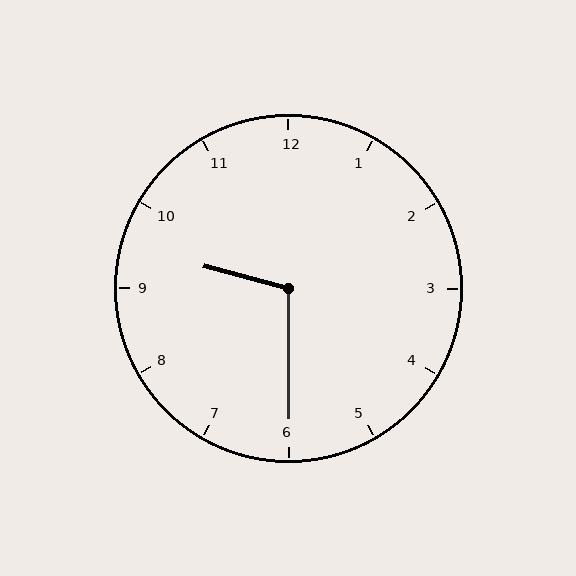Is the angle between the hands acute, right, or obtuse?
It is obtuse.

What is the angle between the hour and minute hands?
Approximately 105 degrees.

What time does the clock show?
9:30.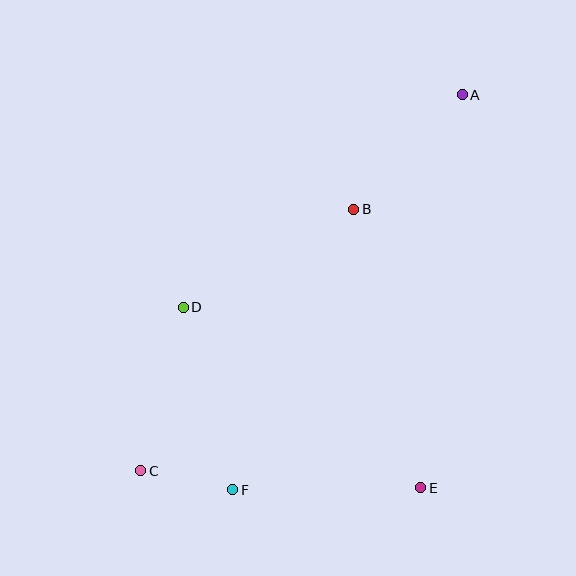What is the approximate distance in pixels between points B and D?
The distance between B and D is approximately 197 pixels.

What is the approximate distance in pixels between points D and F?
The distance between D and F is approximately 189 pixels.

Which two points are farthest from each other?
Points A and C are farthest from each other.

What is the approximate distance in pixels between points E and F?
The distance between E and F is approximately 188 pixels.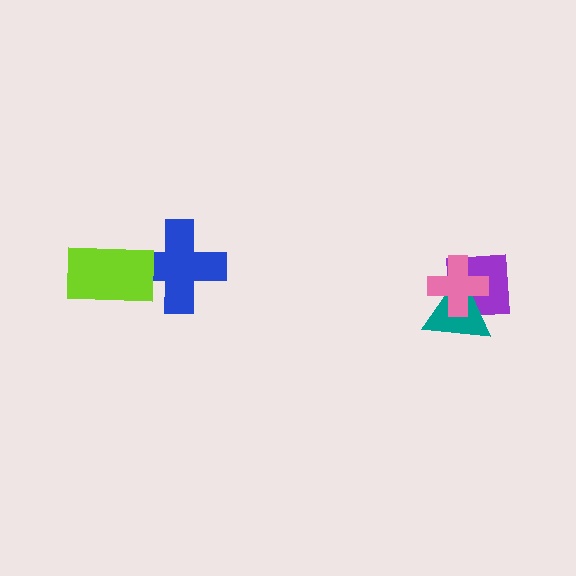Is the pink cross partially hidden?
No, no other shape covers it.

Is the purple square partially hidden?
Yes, it is partially covered by another shape.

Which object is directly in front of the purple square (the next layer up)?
The teal triangle is directly in front of the purple square.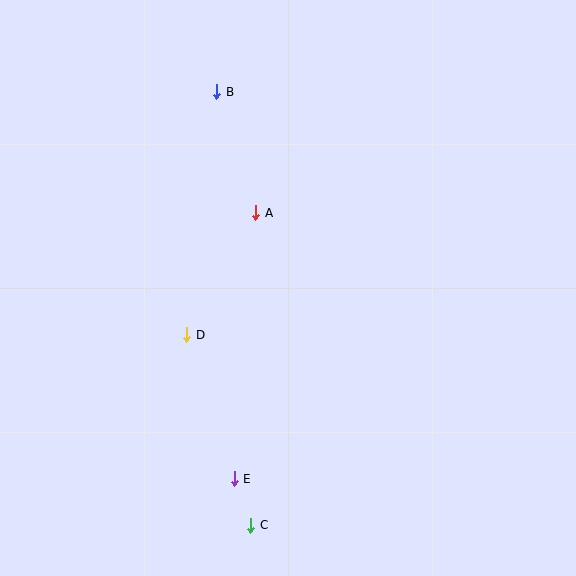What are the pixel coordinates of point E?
Point E is at (234, 479).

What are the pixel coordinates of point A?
Point A is at (256, 213).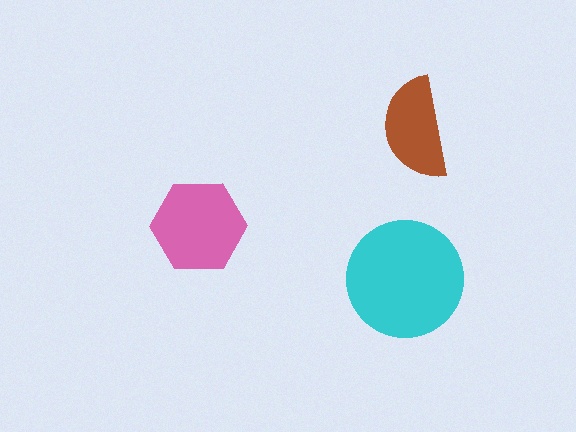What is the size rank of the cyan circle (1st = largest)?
1st.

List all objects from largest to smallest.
The cyan circle, the pink hexagon, the brown semicircle.